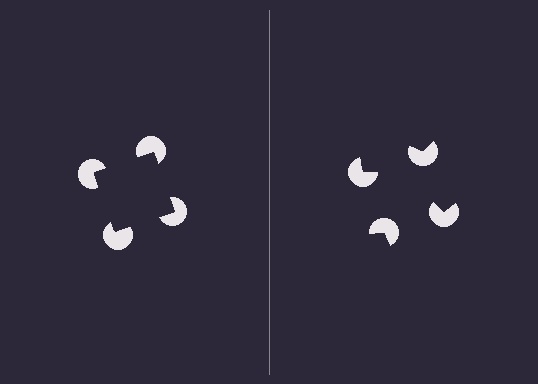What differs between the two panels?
The pac-man discs are positioned identically on both sides; only the wedge orientations differ. On the left they align to a square; on the right they are misaligned.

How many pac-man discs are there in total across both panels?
8 — 4 on each side.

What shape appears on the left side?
An illusory square.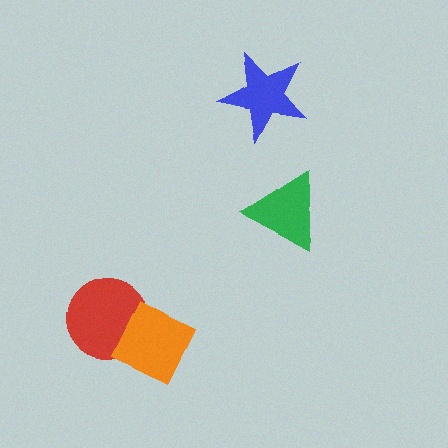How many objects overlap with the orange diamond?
1 object overlaps with the orange diamond.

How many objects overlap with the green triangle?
0 objects overlap with the green triangle.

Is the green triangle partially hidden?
No, no other shape covers it.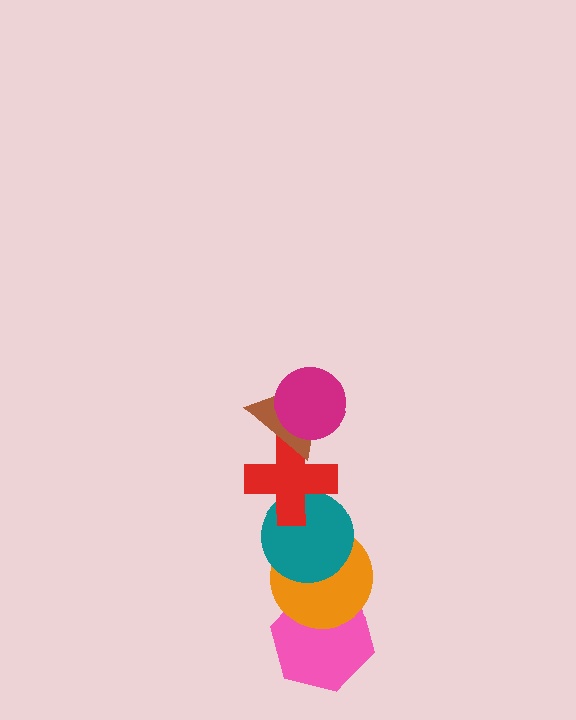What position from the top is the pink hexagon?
The pink hexagon is 6th from the top.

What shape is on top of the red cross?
The brown triangle is on top of the red cross.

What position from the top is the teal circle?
The teal circle is 4th from the top.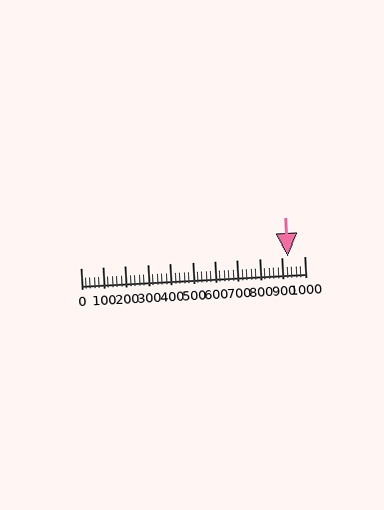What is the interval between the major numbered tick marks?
The major tick marks are spaced 100 units apart.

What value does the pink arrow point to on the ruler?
The pink arrow points to approximately 926.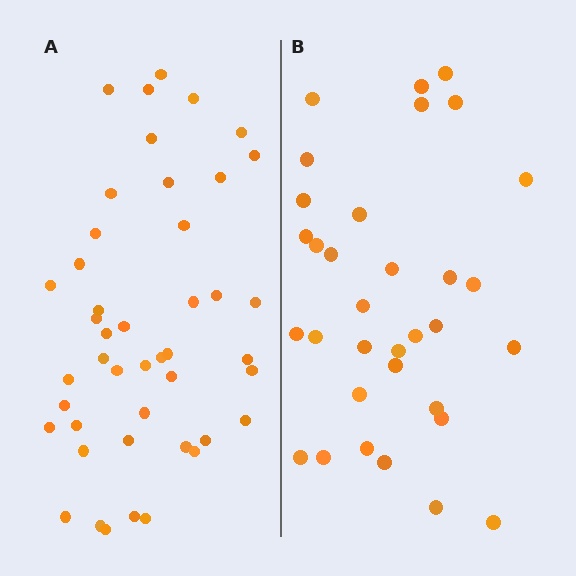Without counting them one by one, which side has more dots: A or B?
Region A (the left region) has more dots.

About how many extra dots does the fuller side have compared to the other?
Region A has roughly 12 or so more dots than region B.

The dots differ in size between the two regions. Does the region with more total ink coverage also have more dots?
No. Region B has more total ink coverage because its dots are larger, but region A actually contains more individual dots. Total area can be misleading — the number of items is what matters here.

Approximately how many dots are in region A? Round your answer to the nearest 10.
About 40 dots. (The exact count is 45, which rounds to 40.)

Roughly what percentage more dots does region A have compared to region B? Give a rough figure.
About 35% more.